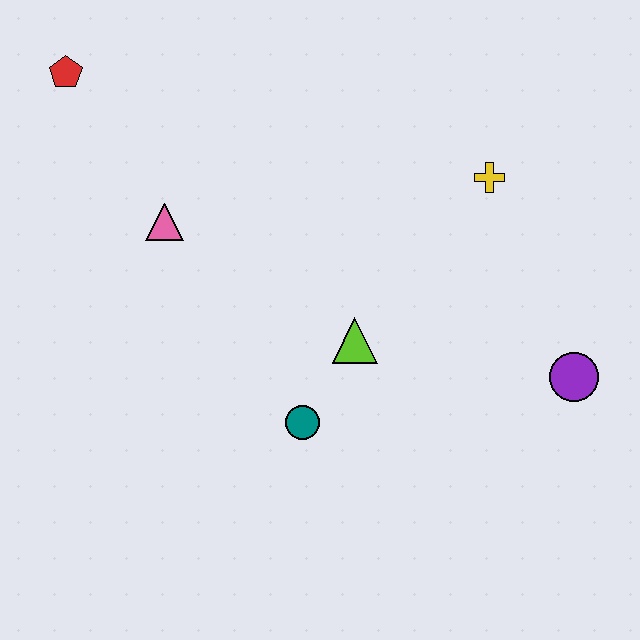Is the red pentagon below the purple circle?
No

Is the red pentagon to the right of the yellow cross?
No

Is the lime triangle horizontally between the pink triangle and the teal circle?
No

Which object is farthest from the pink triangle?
The purple circle is farthest from the pink triangle.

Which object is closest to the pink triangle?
The red pentagon is closest to the pink triangle.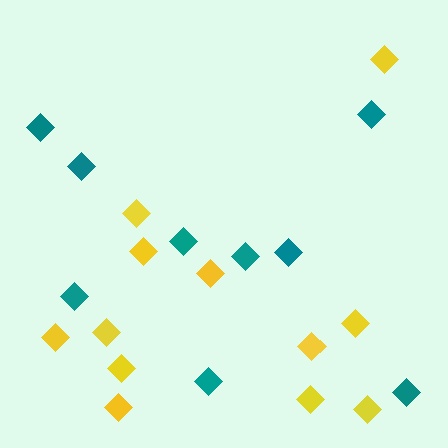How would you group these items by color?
There are 2 groups: one group of yellow diamonds (12) and one group of teal diamonds (9).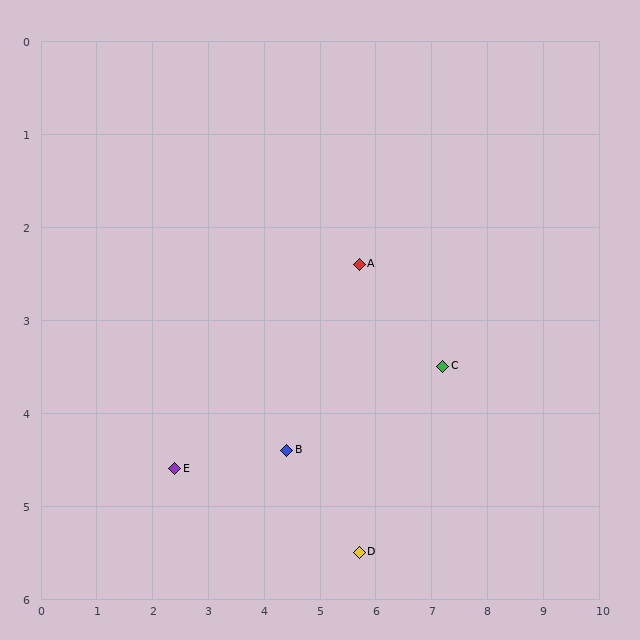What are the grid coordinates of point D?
Point D is at approximately (5.7, 5.5).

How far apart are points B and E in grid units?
Points B and E are about 2.0 grid units apart.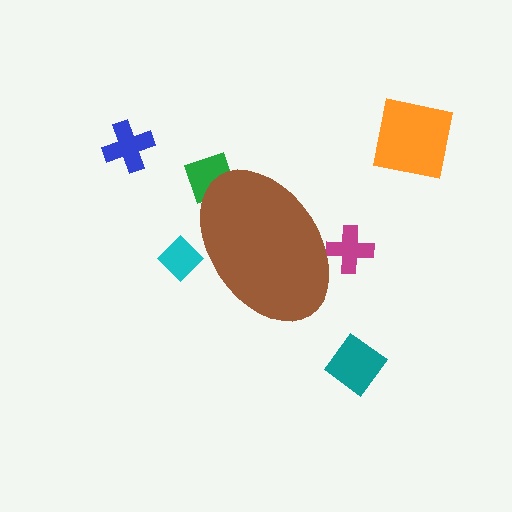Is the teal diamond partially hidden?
No, the teal diamond is fully visible.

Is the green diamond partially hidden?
Yes, the green diamond is partially hidden behind the brown ellipse.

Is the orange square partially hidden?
No, the orange square is fully visible.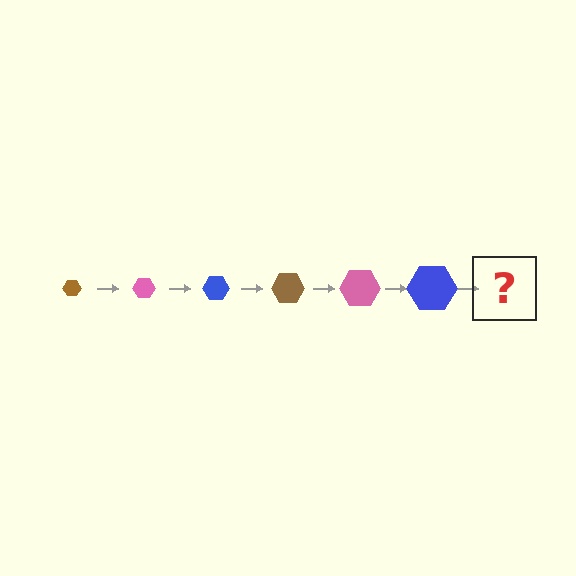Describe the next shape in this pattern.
It should be a brown hexagon, larger than the previous one.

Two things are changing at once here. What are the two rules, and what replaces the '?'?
The two rules are that the hexagon grows larger each step and the color cycles through brown, pink, and blue. The '?' should be a brown hexagon, larger than the previous one.